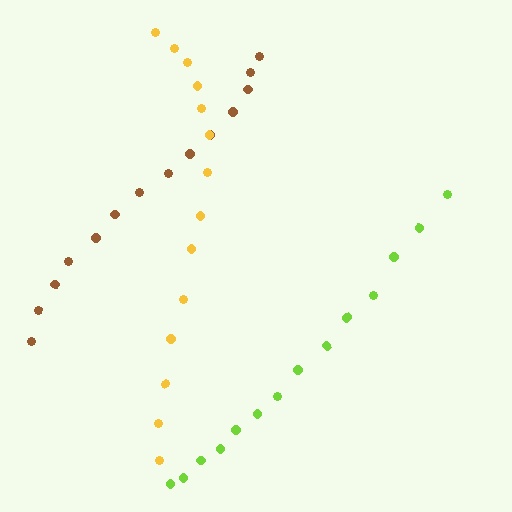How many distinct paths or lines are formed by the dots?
There are 3 distinct paths.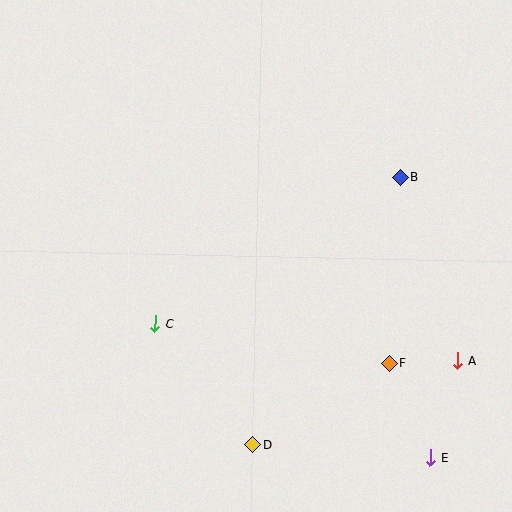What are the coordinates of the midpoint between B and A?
The midpoint between B and A is at (429, 269).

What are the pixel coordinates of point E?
Point E is at (430, 457).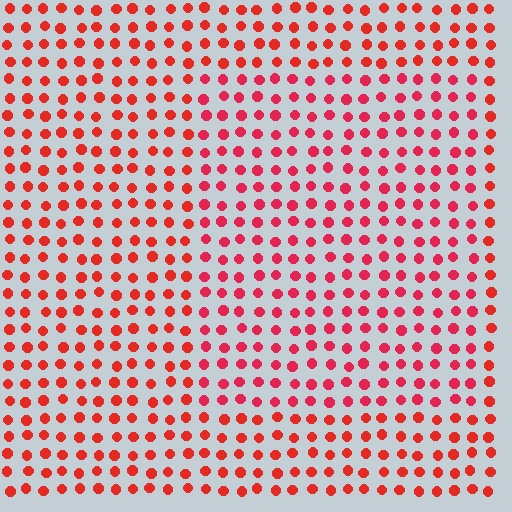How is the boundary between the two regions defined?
The boundary is defined purely by a slight shift in hue (about 16 degrees). Spacing, size, and orientation are identical on both sides.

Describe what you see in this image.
The image is filled with small red elements in a uniform arrangement. A rectangle-shaped region is visible where the elements are tinted to a slightly different hue, forming a subtle color boundary.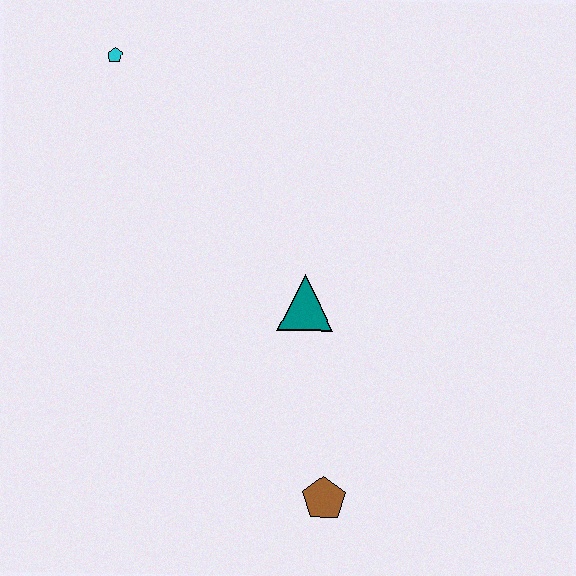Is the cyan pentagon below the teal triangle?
No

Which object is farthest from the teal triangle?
The cyan pentagon is farthest from the teal triangle.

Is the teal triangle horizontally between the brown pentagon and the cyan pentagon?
Yes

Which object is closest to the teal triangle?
The brown pentagon is closest to the teal triangle.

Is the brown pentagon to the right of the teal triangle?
Yes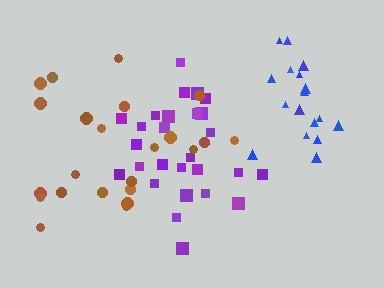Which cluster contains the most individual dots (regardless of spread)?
Purple (27).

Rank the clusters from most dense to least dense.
purple, blue, brown.